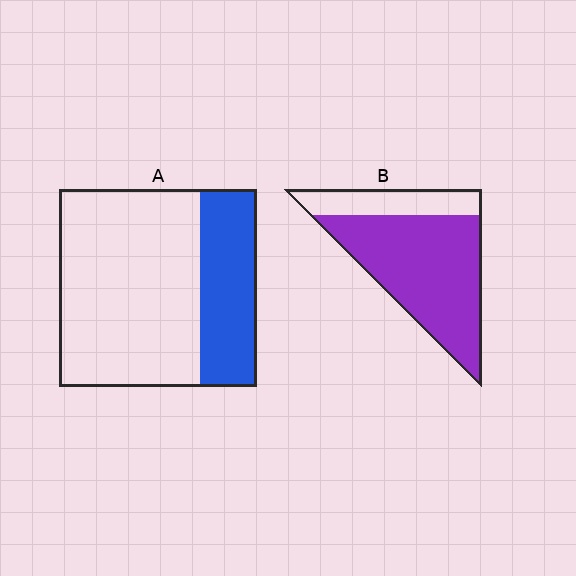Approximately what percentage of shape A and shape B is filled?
A is approximately 30% and B is approximately 75%.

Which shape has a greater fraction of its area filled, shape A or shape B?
Shape B.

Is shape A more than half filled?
No.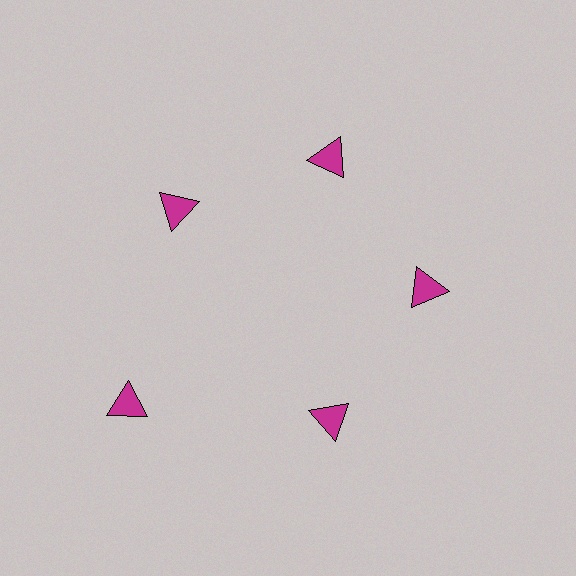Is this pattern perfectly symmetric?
No. The 5 magenta triangles are arranged in a ring, but one element near the 8 o'clock position is pushed outward from the center, breaking the 5-fold rotational symmetry.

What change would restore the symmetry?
The symmetry would be restored by moving it inward, back onto the ring so that all 5 triangles sit at equal angles and equal distance from the center.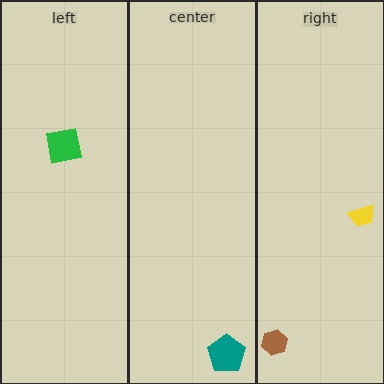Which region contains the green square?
The left region.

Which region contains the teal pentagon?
The center region.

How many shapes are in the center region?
1.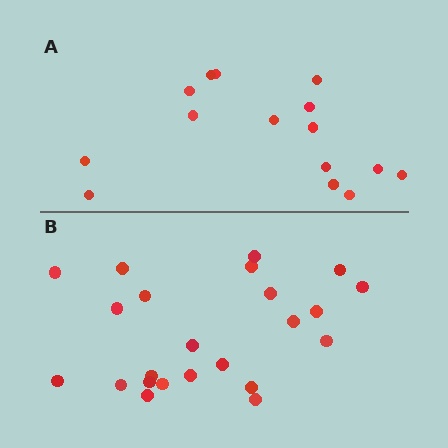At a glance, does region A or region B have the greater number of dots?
Region B (the bottom region) has more dots.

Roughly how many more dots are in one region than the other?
Region B has roughly 8 or so more dots than region A.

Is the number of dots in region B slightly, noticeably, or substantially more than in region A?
Region B has substantially more. The ratio is roughly 1.5 to 1.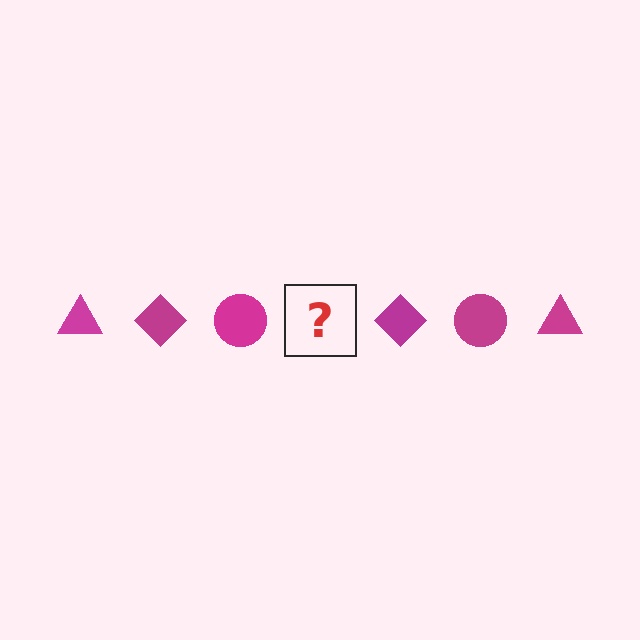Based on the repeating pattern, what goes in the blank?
The blank should be a magenta triangle.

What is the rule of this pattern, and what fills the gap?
The rule is that the pattern cycles through triangle, diamond, circle shapes in magenta. The gap should be filled with a magenta triangle.